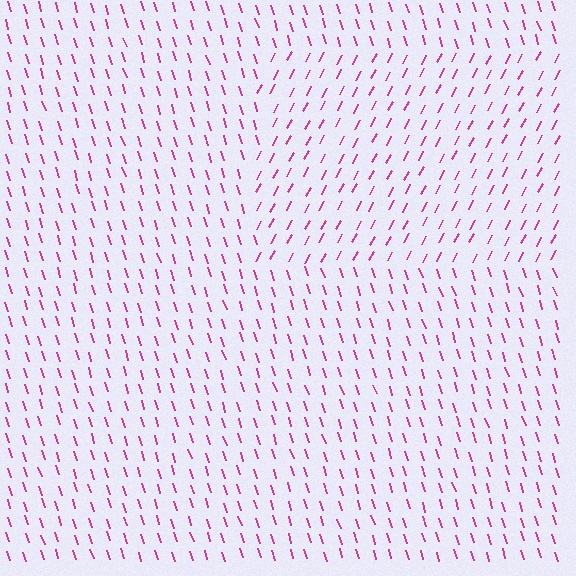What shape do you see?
I see a rectangle.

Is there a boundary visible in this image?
Yes, there is a texture boundary formed by a change in line orientation.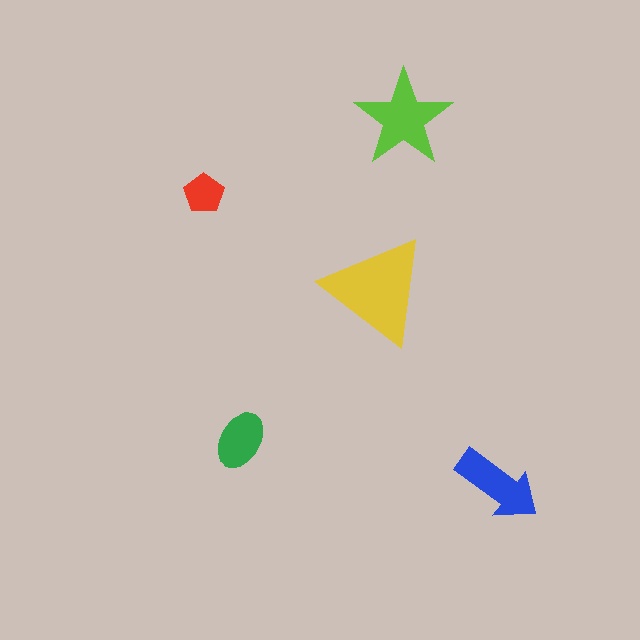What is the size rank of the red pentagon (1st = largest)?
5th.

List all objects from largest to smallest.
The yellow triangle, the lime star, the blue arrow, the green ellipse, the red pentagon.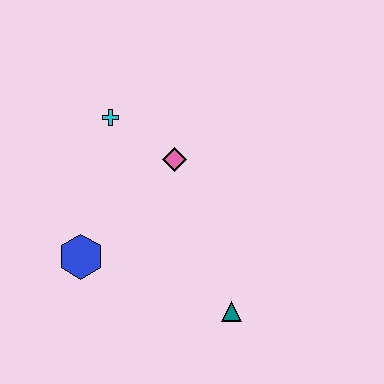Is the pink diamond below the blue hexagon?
No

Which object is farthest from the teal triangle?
The cyan cross is farthest from the teal triangle.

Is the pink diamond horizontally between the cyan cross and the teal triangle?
Yes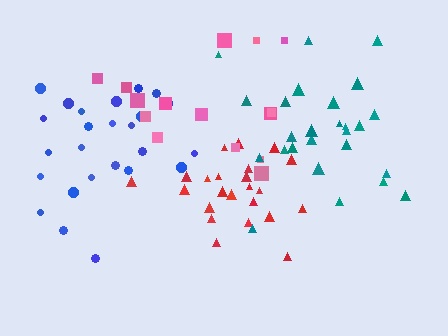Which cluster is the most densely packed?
Red.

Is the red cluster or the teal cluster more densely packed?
Red.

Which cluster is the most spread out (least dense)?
Pink.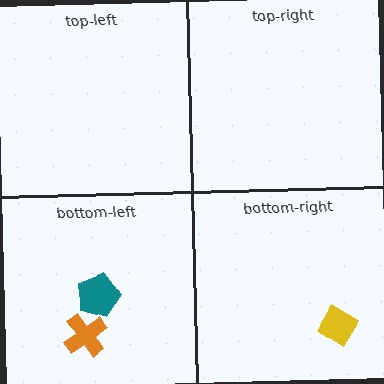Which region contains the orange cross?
The bottom-left region.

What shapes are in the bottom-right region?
The yellow diamond.